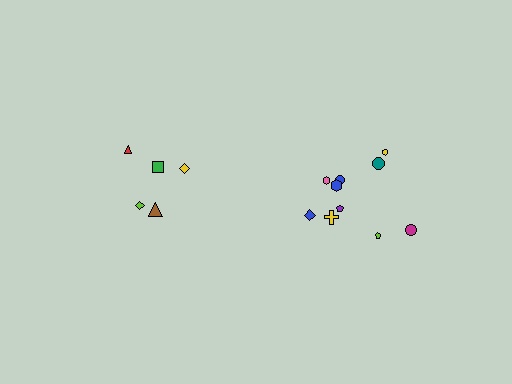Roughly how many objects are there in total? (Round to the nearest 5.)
Roughly 15 objects in total.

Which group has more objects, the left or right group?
The right group.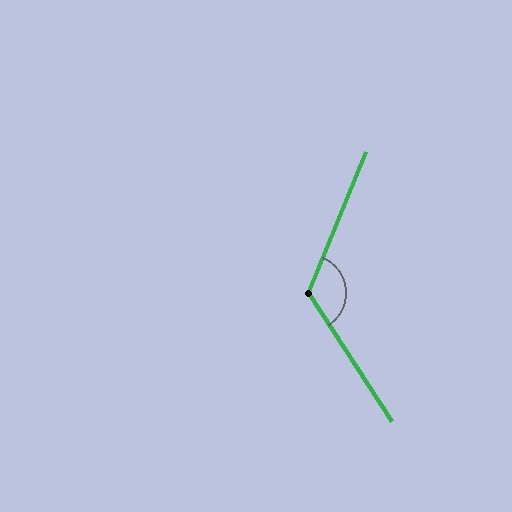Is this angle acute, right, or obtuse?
It is obtuse.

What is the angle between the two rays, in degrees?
Approximately 125 degrees.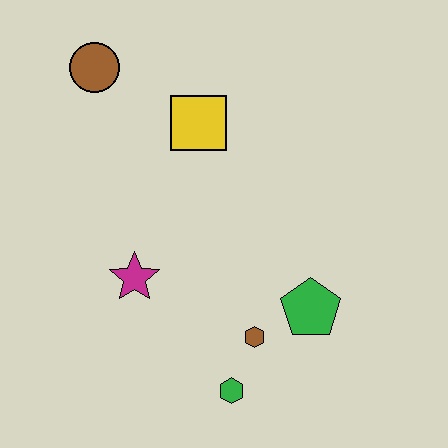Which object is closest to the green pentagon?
The brown hexagon is closest to the green pentagon.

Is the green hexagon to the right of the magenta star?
Yes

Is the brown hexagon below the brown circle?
Yes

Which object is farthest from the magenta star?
The brown circle is farthest from the magenta star.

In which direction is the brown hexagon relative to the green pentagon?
The brown hexagon is to the left of the green pentagon.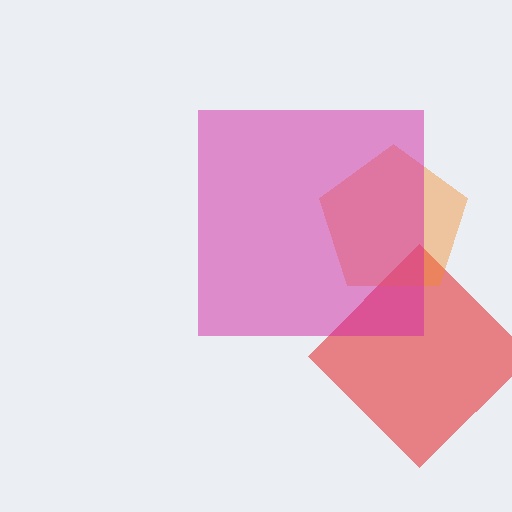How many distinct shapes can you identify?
There are 3 distinct shapes: a red diamond, an orange pentagon, a magenta square.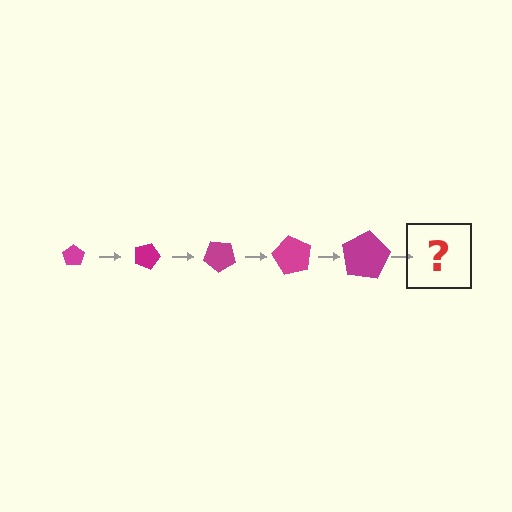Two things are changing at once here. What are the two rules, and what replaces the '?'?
The two rules are that the pentagon grows larger each step and it rotates 20 degrees each step. The '?' should be a pentagon, larger than the previous one and rotated 100 degrees from the start.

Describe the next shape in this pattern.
It should be a pentagon, larger than the previous one and rotated 100 degrees from the start.